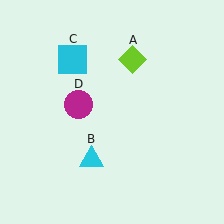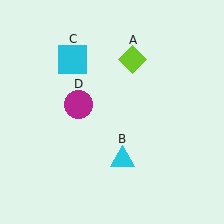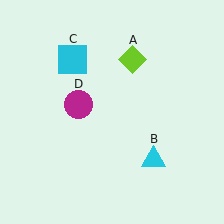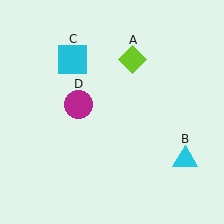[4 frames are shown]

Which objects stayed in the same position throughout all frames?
Lime diamond (object A) and cyan square (object C) and magenta circle (object D) remained stationary.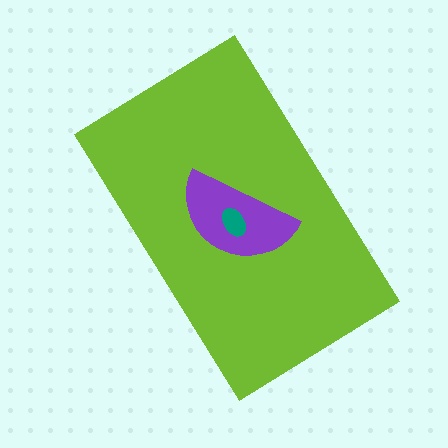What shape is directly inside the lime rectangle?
The purple semicircle.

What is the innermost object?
The teal ellipse.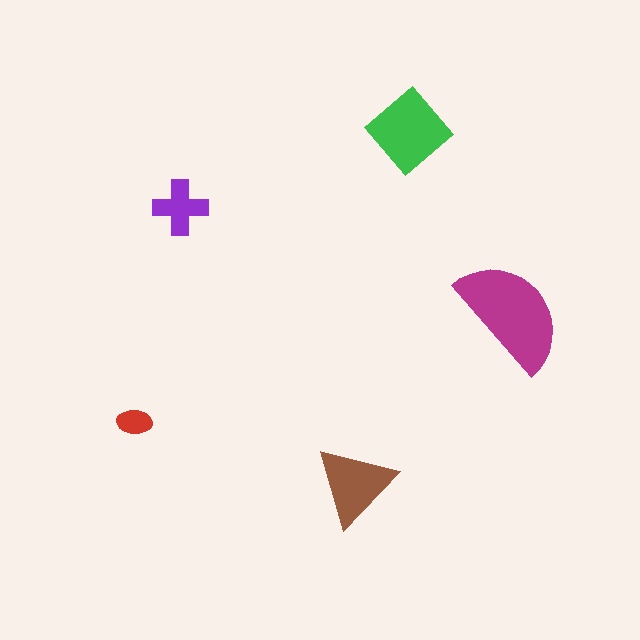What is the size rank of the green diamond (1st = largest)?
2nd.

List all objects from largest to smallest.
The magenta semicircle, the green diamond, the brown triangle, the purple cross, the red ellipse.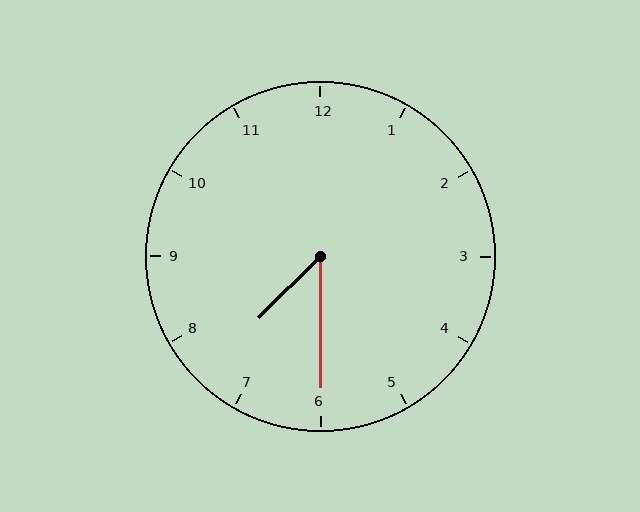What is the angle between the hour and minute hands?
Approximately 45 degrees.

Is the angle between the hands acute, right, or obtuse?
It is acute.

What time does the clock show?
7:30.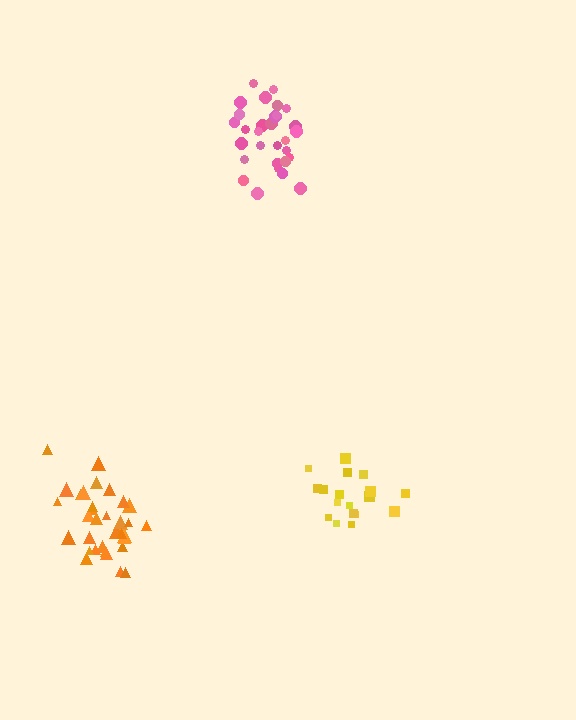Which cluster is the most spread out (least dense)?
Pink.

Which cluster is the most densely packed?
Orange.